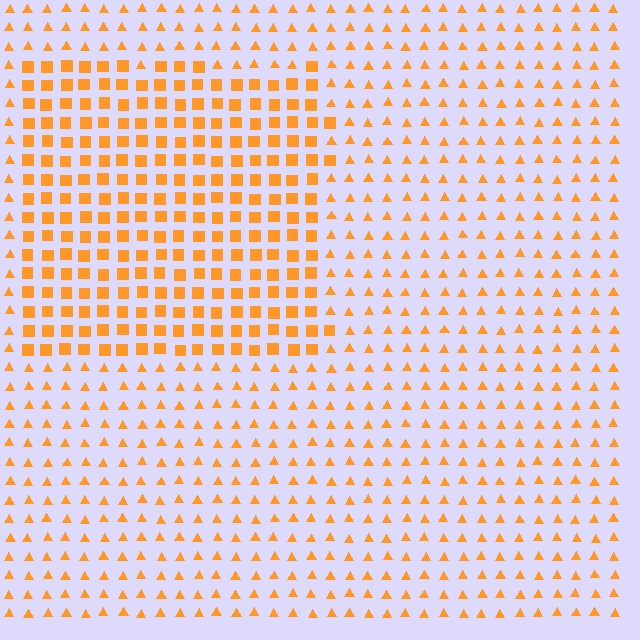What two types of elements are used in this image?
The image uses squares inside the rectangle region and triangles outside it.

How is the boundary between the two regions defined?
The boundary is defined by a change in element shape: squares inside vs. triangles outside. All elements share the same color and spacing.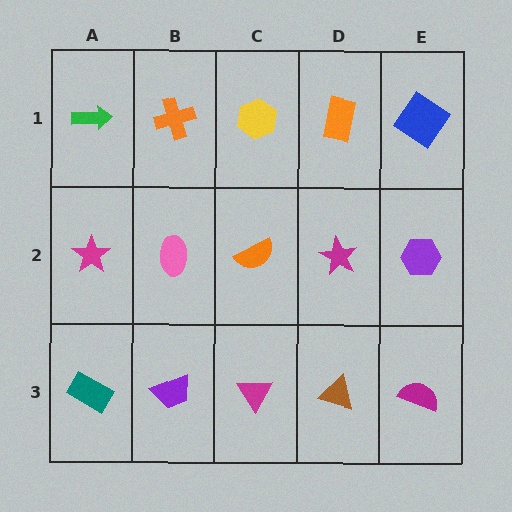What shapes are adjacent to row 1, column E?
A purple hexagon (row 2, column E), an orange rectangle (row 1, column D).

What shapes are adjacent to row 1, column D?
A magenta star (row 2, column D), a yellow hexagon (row 1, column C), a blue diamond (row 1, column E).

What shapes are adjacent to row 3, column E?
A purple hexagon (row 2, column E), a brown triangle (row 3, column D).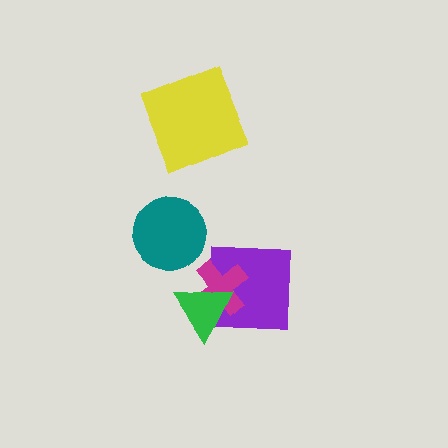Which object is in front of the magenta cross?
The green triangle is in front of the magenta cross.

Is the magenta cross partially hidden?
Yes, it is partially covered by another shape.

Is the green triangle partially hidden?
No, no other shape covers it.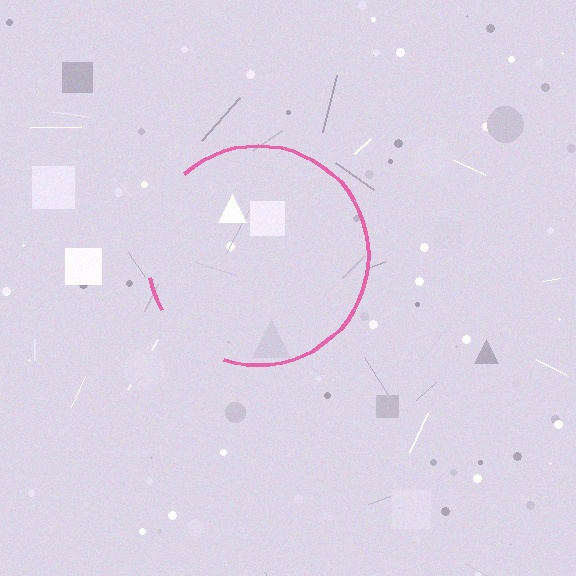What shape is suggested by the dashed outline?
The dashed outline suggests a circle.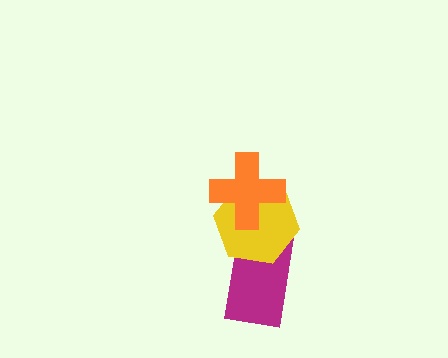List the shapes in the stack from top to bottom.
From top to bottom: the orange cross, the yellow hexagon, the magenta rectangle.